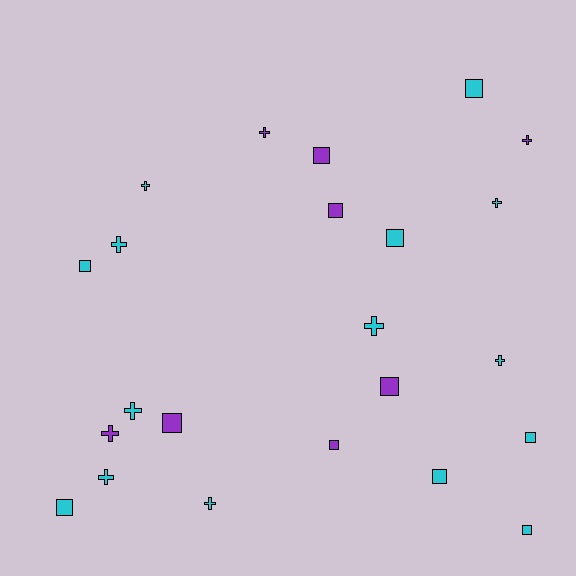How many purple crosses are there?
There are 3 purple crosses.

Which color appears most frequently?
Cyan, with 15 objects.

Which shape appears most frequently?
Square, with 12 objects.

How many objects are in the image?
There are 23 objects.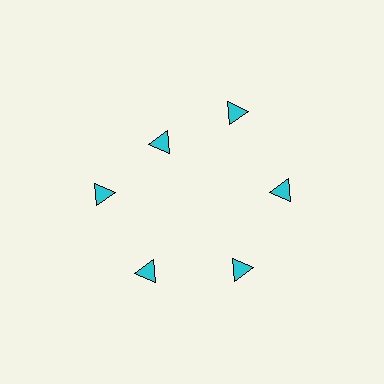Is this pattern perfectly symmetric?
No. The 6 cyan triangles are arranged in a ring, but one element near the 11 o'clock position is pulled inward toward the center, breaking the 6-fold rotational symmetry.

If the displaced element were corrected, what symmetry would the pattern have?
It would have 6-fold rotational symmetry — the pattern would map onto itself every 60 degrees.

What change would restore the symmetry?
The symmetry would be restored by moving it outward, back onto the ring so that all 6 triangles sit at equal angles and equal distance from the center.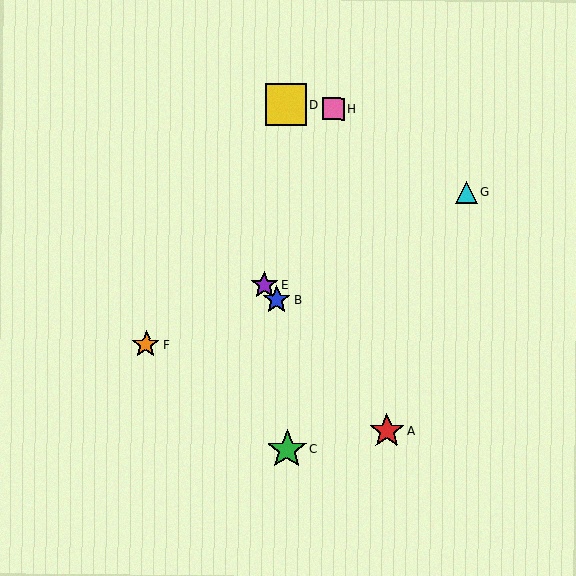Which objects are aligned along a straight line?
Objects A, B, E are aligned along a straight line.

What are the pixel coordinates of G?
Object G is at (466, 192).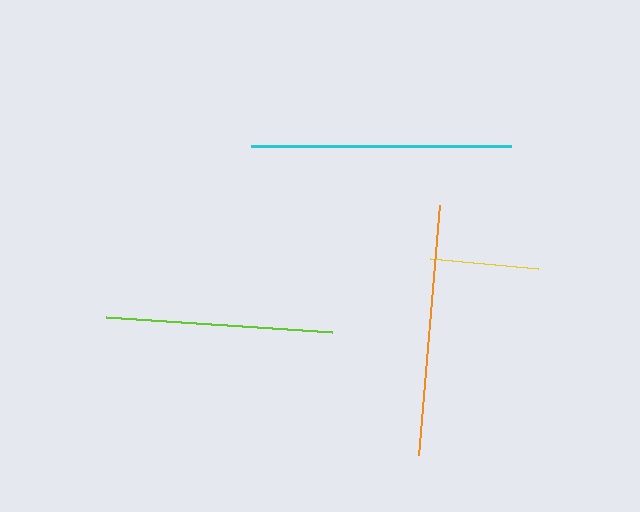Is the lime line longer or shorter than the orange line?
The orange line is longer than the lime line.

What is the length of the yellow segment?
The yellow segment is approximately 108 pixels long.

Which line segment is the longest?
The cyan line is the longest at approximately 260 pixels.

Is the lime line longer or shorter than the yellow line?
The lime line is longer than the yellow line.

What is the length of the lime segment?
The lime segment is approximately 227 pixels long.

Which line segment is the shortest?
The yellow line is the shortest at approximately 108 pixels.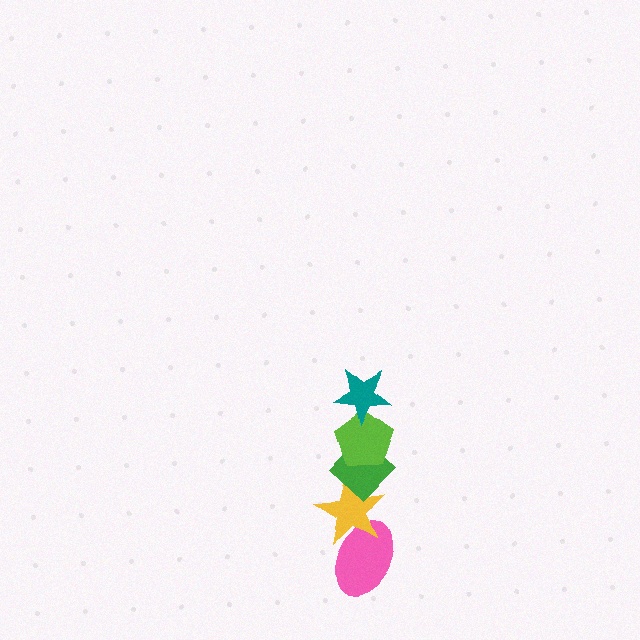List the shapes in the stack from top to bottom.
From top to bottom: the teal star, the lime pentagon, the green diamond, the yellow star, the pink ellipse.